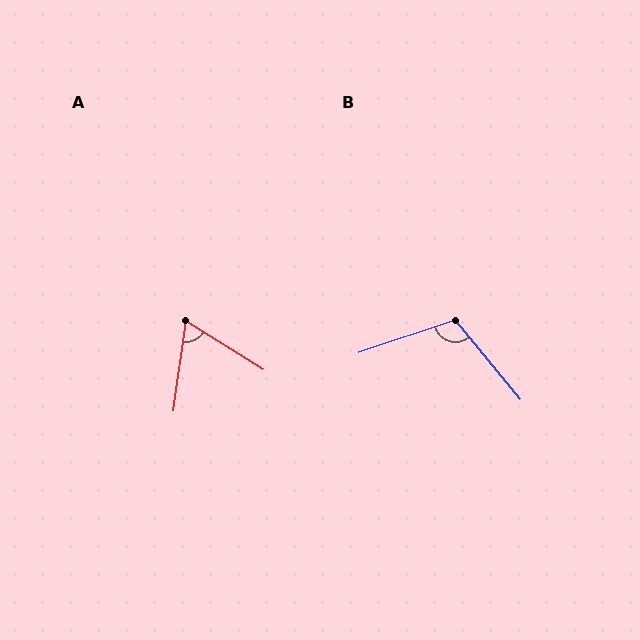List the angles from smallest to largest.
A (66°), B (111°).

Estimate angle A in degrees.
Approximately 66 degrees.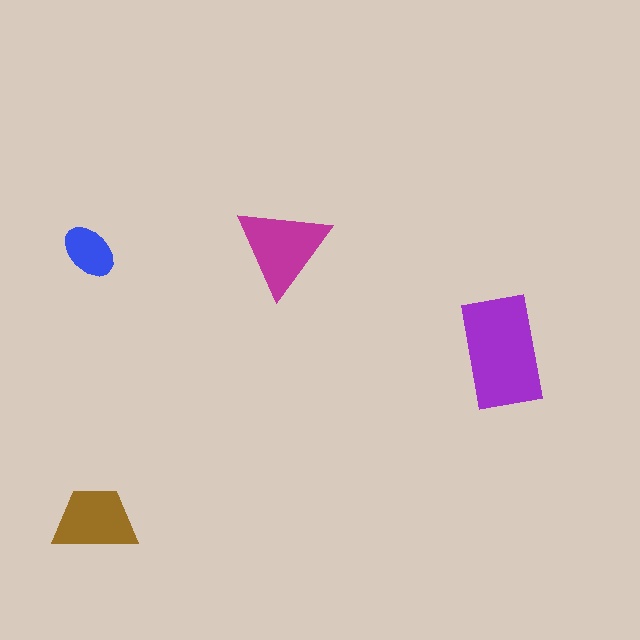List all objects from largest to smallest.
The purple rectangle, the magenta triangle, the brown trapezoid, the blue ellipse.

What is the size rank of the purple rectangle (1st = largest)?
1st.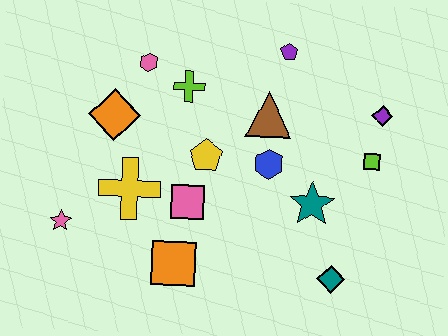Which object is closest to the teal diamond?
The teal star is closest to the teal diamond.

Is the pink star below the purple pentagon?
Yes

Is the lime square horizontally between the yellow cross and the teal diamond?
No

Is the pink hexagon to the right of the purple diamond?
No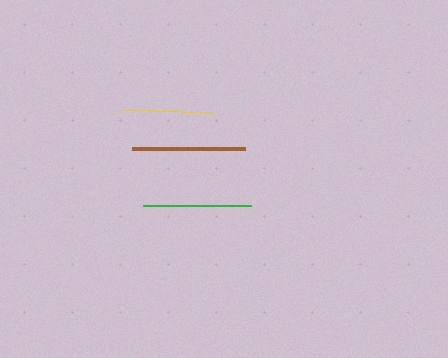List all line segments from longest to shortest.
From longest to shortest: brown, green, yellow.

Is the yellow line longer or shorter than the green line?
The green line is longer than the yellow line.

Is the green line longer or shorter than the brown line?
The brown line is longer than the green line.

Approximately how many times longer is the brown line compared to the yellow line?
The brown line is approximately 1.3 times the length of the yellow line.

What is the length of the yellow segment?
The yellow segment is approximately 89 pixels long.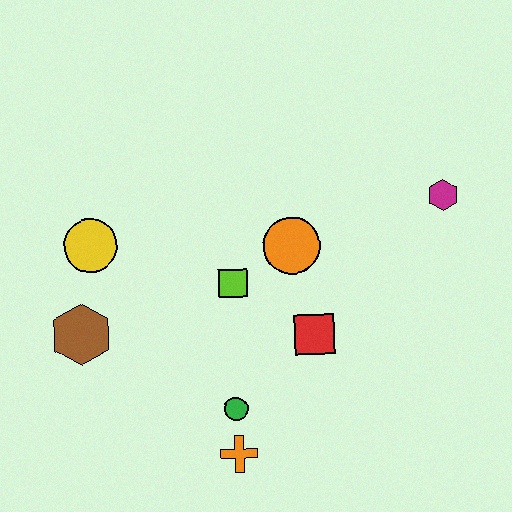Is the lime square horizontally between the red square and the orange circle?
No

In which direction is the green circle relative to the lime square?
The green circle is below the lime square.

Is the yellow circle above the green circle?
Yes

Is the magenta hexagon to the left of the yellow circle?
No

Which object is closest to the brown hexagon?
The yellow circle is closest to the brown hexagon.